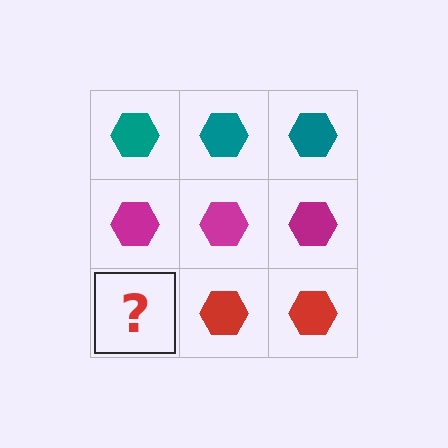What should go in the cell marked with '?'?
The missing cell should contain a red hexagon.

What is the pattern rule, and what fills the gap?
The rule is that each row has a consistent color. The gap should be filled with a red hexagon.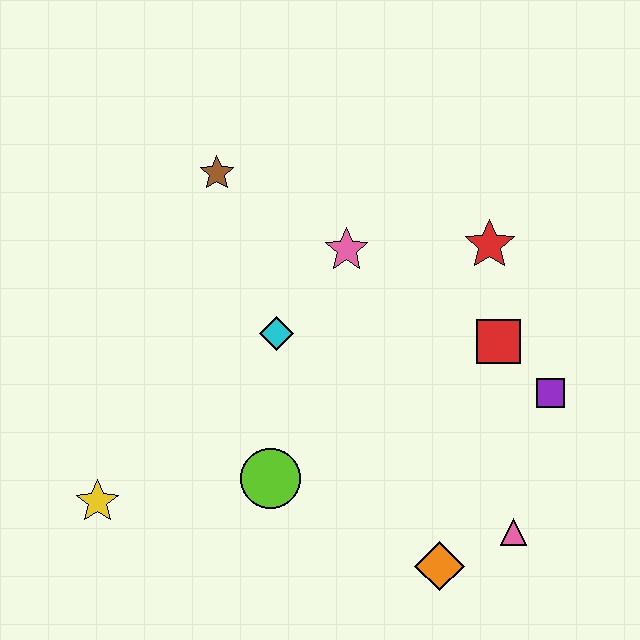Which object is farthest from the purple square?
The yellow star is farthest from the purple square.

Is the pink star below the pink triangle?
No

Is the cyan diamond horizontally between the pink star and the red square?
No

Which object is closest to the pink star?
The cyan diamond is closest to the pink star.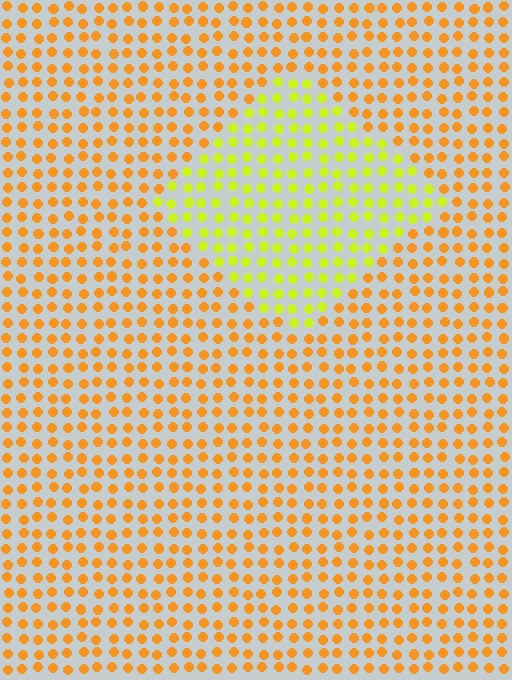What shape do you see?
I see a diamond.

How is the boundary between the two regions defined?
The boundary is defined purely by a slight shift in hue (about 40 degrees). Spacing, size, and orientation are identical on both sides.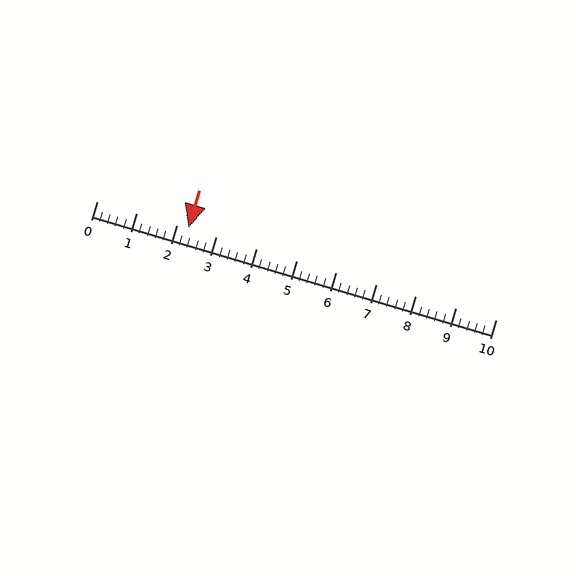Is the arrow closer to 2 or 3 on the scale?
The arrow is closer to 2.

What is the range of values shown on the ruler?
The ruler shows values from 0 to 10.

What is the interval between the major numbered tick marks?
The major tick marks are spaced 1 units apart.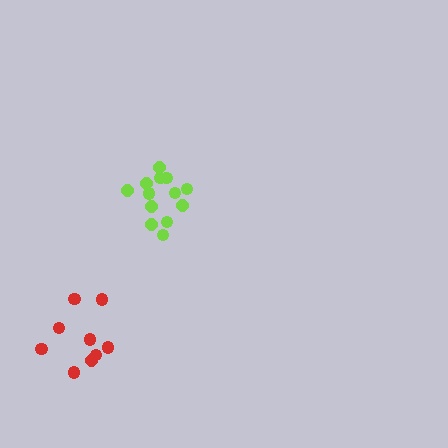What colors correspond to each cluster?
The clusters are colored: red, lime.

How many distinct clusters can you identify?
There are 2 distinct clusters.